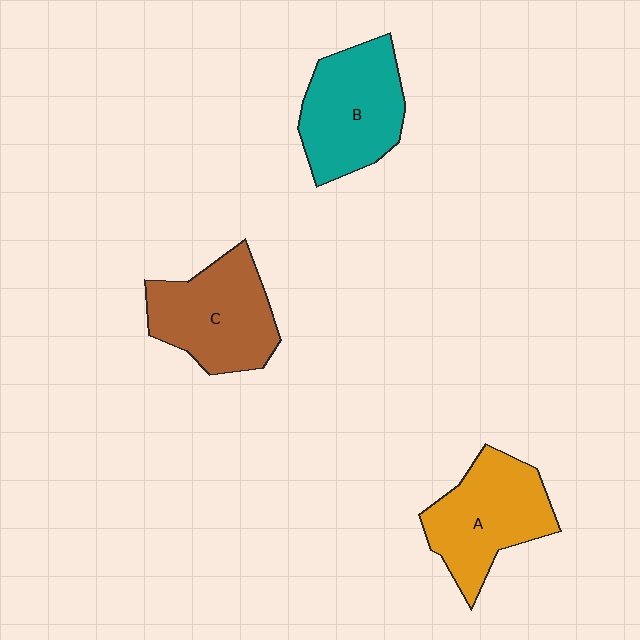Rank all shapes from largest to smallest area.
From largest to smallest: B (teal), A (orange), C (brown).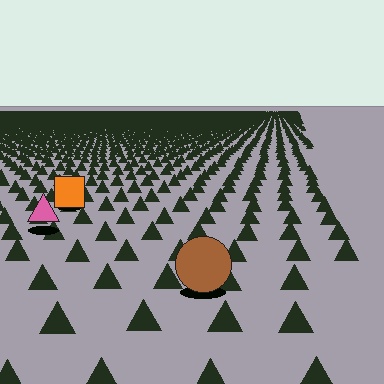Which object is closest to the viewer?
The brown circle is closest. The texture marks near it are larger and more spread out.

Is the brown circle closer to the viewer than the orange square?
Yes. The brown circle is closer — you can tell from the texture gradient: the ground texture is coarser near it.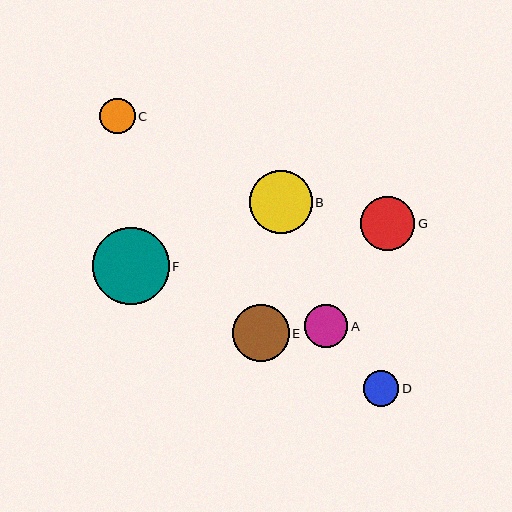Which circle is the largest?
Circle F is the largest with a size of approximately 77 pixels.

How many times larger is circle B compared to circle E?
Circle B is approximately 1.1 times the size of circle E.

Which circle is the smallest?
Circle C is the smallest with a size of approximately 35 pixels.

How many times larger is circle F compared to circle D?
Circle F is approximately 2.2 times the size of circle D.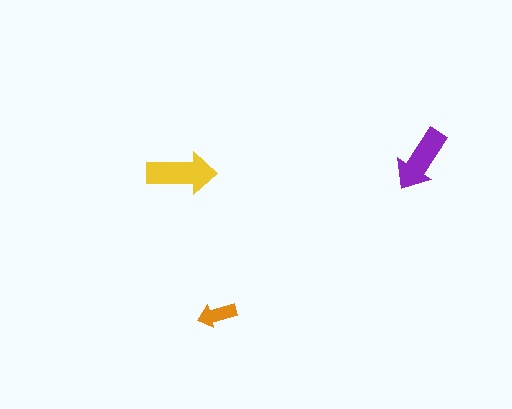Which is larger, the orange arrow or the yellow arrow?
The yellow one.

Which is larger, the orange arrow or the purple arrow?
The purple one.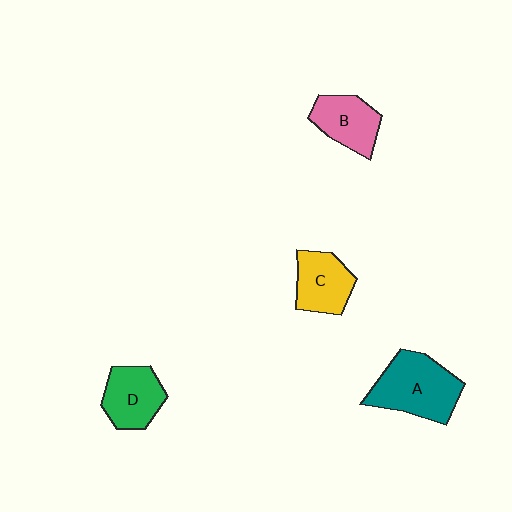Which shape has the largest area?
Shape A (teal).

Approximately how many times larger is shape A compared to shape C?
Approximately 1.5 times.